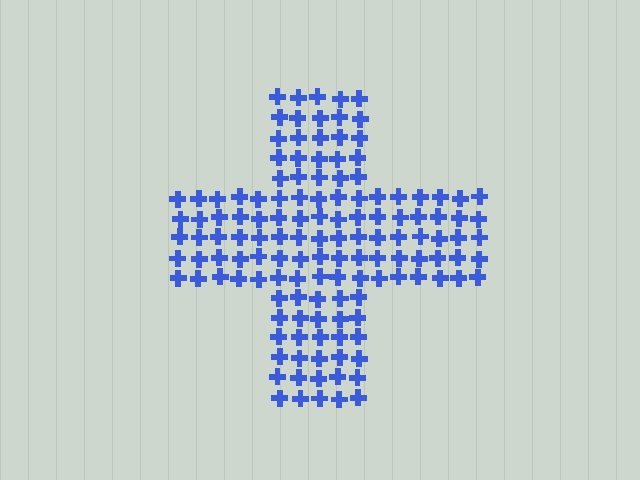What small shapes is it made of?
It is made of small crosses.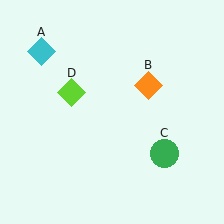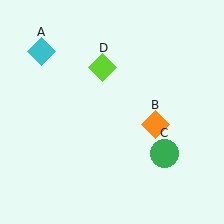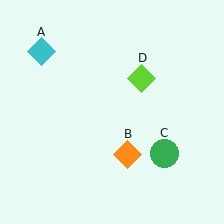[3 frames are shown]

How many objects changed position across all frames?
2 objects changed position: orange diamond (object B), lime diamond (object D).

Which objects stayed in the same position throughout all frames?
Cyan diamond (object A) and green circle (object C) remained stationary.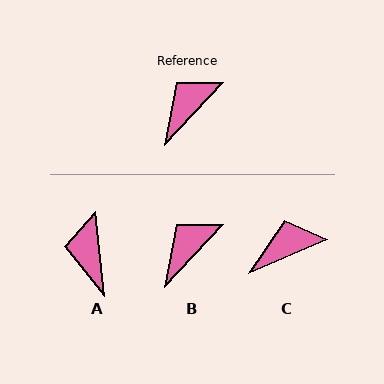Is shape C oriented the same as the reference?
No, it is off by about 24 degrees.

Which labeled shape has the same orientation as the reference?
B.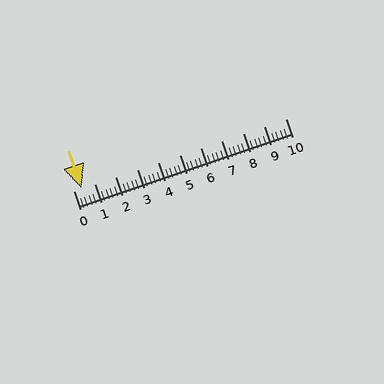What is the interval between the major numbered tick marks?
The major tick marks are spaced 1 units apart.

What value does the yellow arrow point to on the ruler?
The yellow arrow points to approximately 0.4.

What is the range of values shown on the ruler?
The ruler shows values from 0 to 10.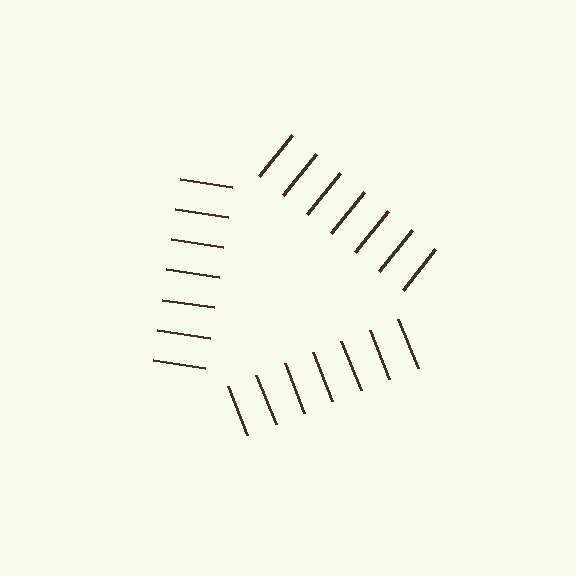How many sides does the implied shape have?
3 sides — the line-ends trace a triangle.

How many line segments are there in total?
21 — 7 along each of the 3 edges.